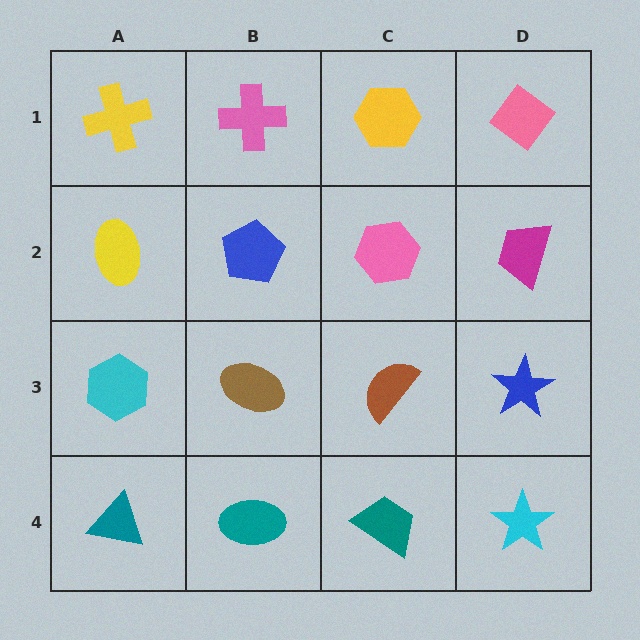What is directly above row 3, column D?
A magenta trapezoid.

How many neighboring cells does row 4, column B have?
3.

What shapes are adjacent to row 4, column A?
A cyan hexagon (row 3, column A), a teal ellipse (row 4, column B).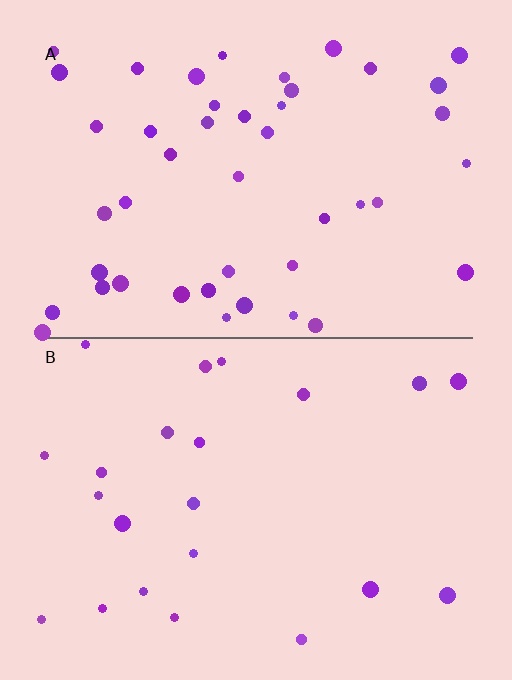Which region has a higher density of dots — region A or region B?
A (the top).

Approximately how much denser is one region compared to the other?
Approximately 2.0× — region A over region B.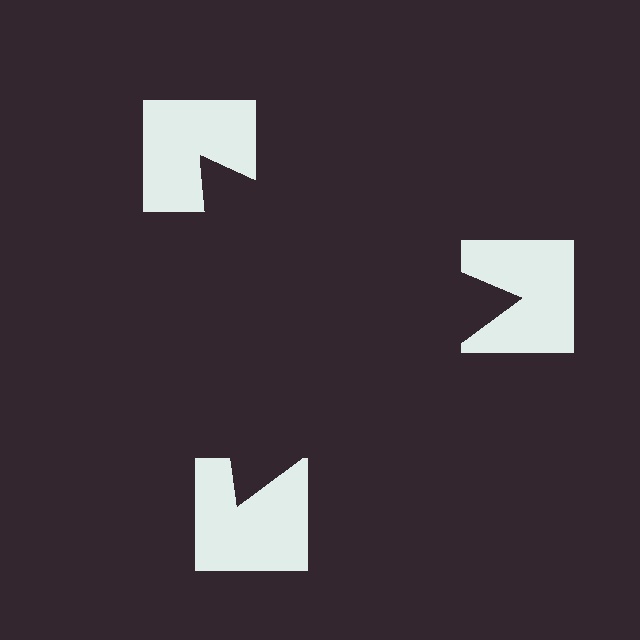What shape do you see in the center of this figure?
An illusory triangle — its edges are inferred from the aligned wedge cuts in the notched squares, not physically drawn.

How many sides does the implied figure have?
3 sides.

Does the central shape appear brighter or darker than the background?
It typically appears slightly darker than the background, even though no actual brightness change is drawn.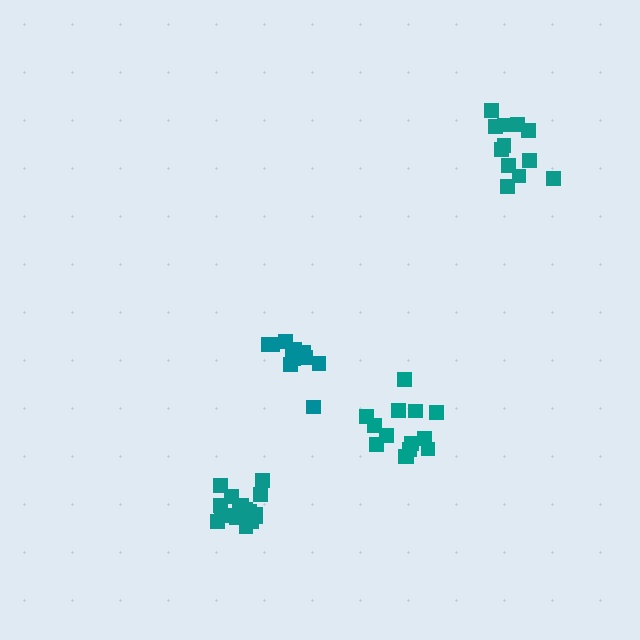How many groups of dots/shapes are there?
There are 4 groups.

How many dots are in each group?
Group 1: 14 dots, Group 2: 17 dots, Group 3: 14 dots, Group 4: 13 dots (58 total).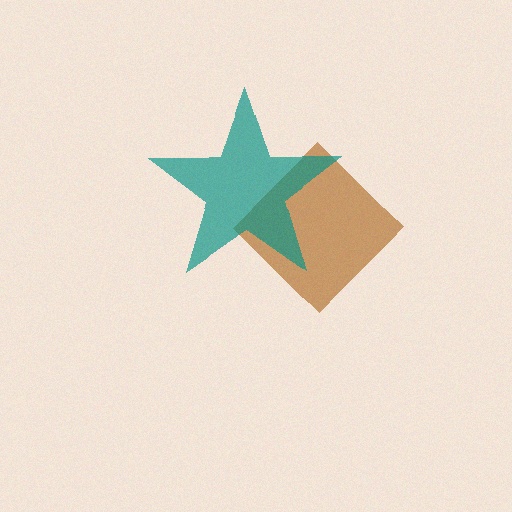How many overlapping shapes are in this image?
There are 2 overlapping shapes in the image.